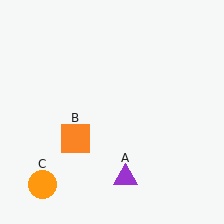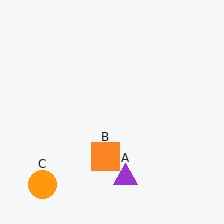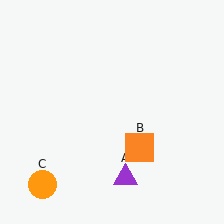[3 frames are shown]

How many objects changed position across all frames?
1 object changed position: orange square (object B).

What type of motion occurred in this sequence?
The orange square (object B) rotated counterclockwise around the center of the scene.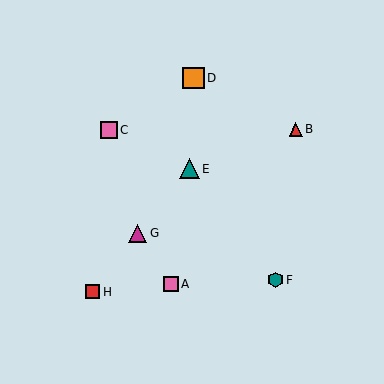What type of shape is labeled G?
Shape G is a magenta triangle.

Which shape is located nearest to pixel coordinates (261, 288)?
The teal hexagon (labeled F) at (276, 280) is nearest to that location.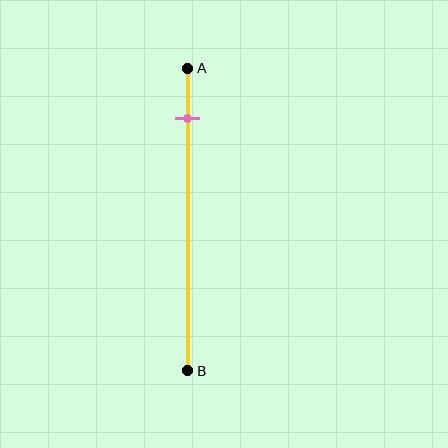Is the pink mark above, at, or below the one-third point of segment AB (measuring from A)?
The pink mark is above the one-third point of segment AB.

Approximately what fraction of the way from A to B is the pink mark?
The pink mark is approximately 15% of the way from A to B.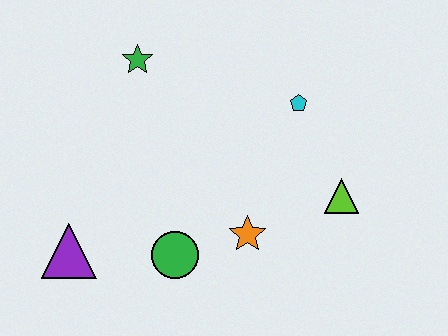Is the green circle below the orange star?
Yes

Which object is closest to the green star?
The cyan pentagon is closest to the green star.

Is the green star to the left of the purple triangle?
No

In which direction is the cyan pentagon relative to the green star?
The cyan pentagon is to the right of the green star.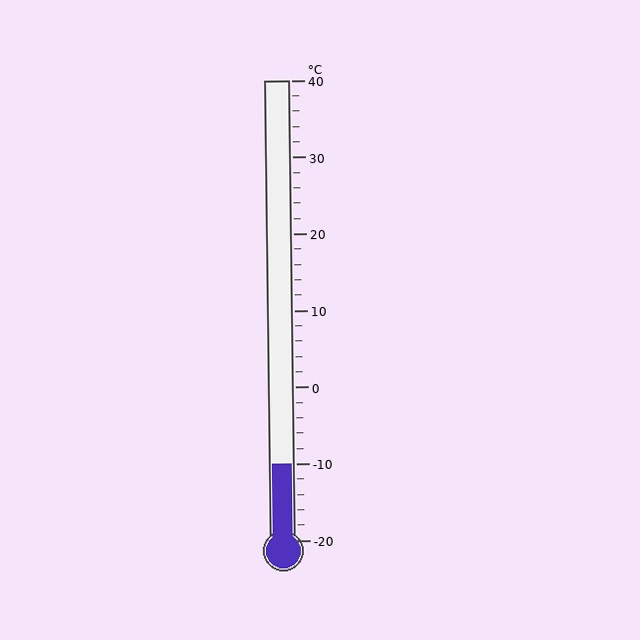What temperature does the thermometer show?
The thermometer shows approximately -10°C.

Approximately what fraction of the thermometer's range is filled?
The thermometer is filled to approximately 15% of its range.